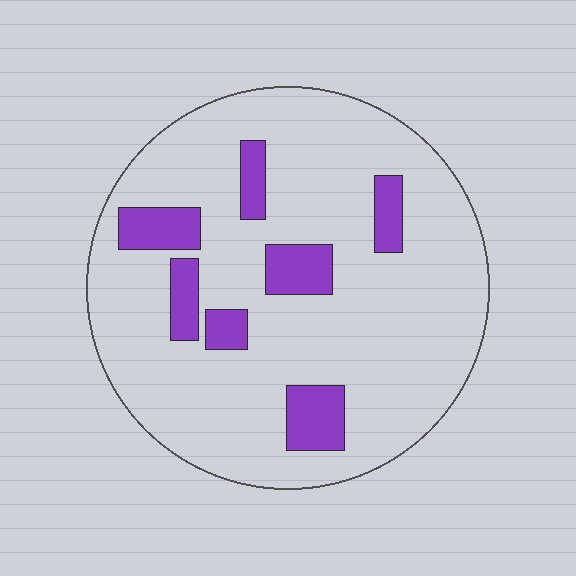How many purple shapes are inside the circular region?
7.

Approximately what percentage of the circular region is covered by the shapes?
Approximately 15%.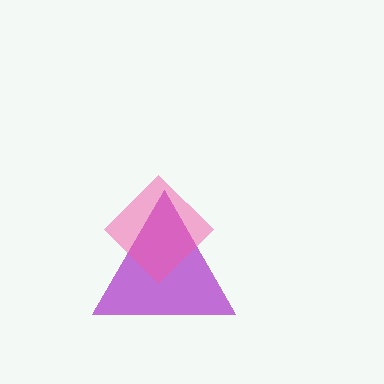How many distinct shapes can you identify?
There are 2 distinct shapes: a purple triangle, a pink diamond.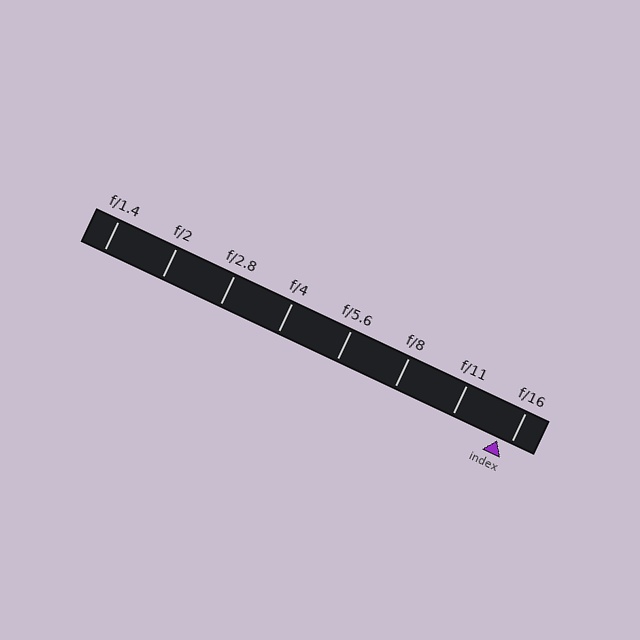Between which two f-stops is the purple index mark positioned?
The index mark is between f/11 and f/16.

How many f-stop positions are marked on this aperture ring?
There are 8 f-stop positions marked.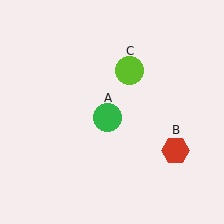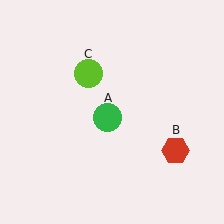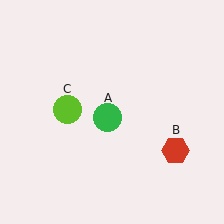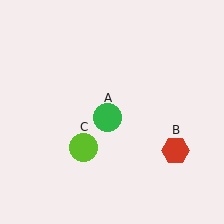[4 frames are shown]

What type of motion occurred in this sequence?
The lime circle (object C) rotated counterclockwise around the center of the scene.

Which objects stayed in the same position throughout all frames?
Green circle (object A) and red hexagon (object B) remained stationary.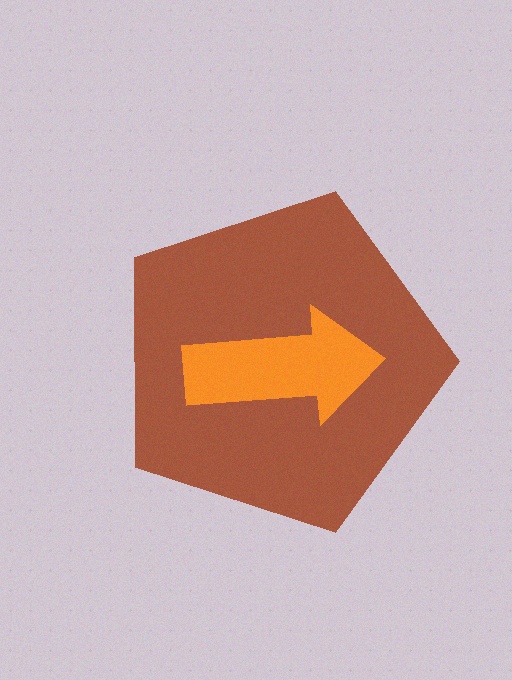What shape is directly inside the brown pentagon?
The orange arrow.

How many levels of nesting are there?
2.